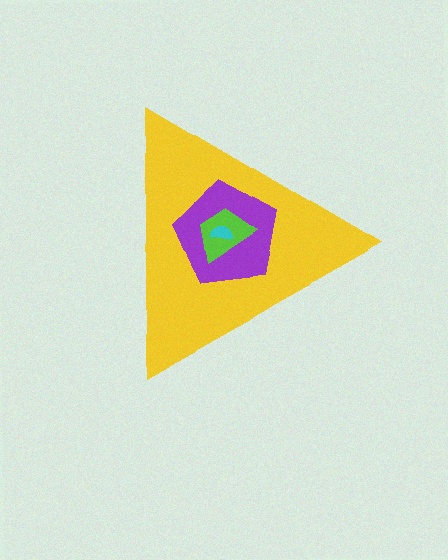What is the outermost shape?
The yellow triangle.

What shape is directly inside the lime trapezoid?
The cyan semicircle.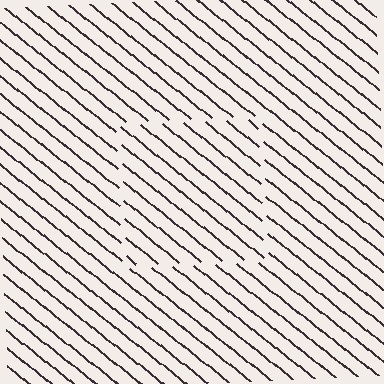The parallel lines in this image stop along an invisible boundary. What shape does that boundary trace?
An illusory square. The interior of the shape contains the same grating, shifted by half a period — the contour is defined by the phase discontinuity where line-ends from the inner and outer gratings abut.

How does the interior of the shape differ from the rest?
The interior of the shape contains the same grating, shifted by half a period — the contour is defined by the phase discontinuity where line-ends from the inner and outer gratings abut.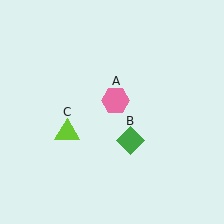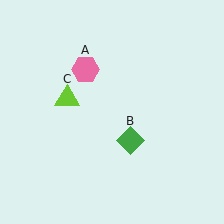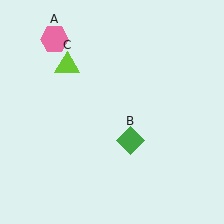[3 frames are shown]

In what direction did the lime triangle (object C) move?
The lime triangle (object C) moved up.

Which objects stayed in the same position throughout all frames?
Green diamond (object B) remained stationary.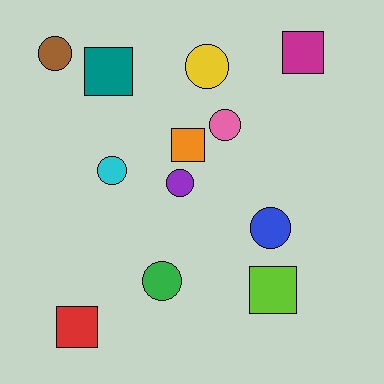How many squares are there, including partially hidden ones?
There are 5 squares.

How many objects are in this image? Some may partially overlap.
There are 12 objects.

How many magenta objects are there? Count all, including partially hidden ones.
There is 1 magenta object.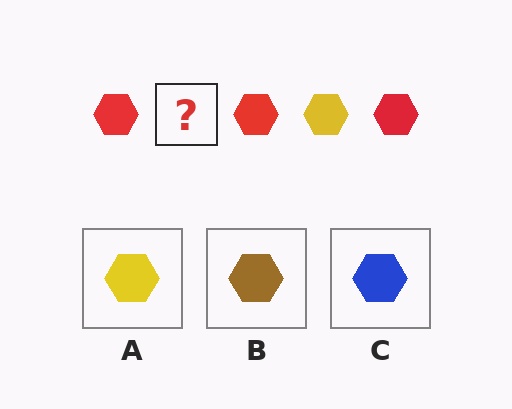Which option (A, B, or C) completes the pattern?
A.